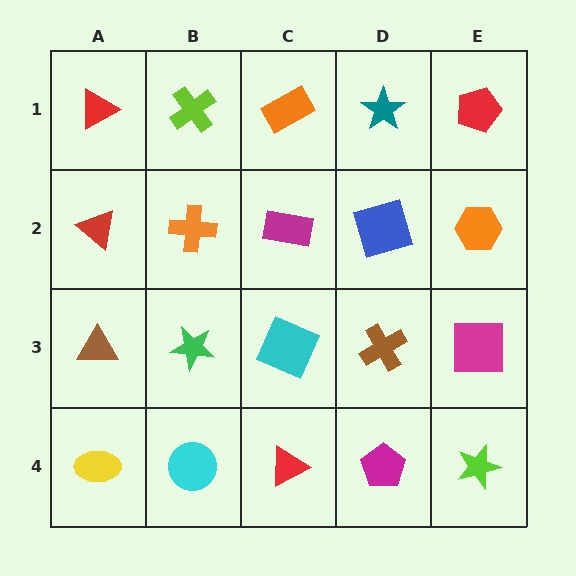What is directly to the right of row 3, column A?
A green star.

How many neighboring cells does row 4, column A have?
2.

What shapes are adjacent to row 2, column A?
A red triangle (row 1, column A), a brown triangle (row 3, column A), an orange cross (row 2, column B).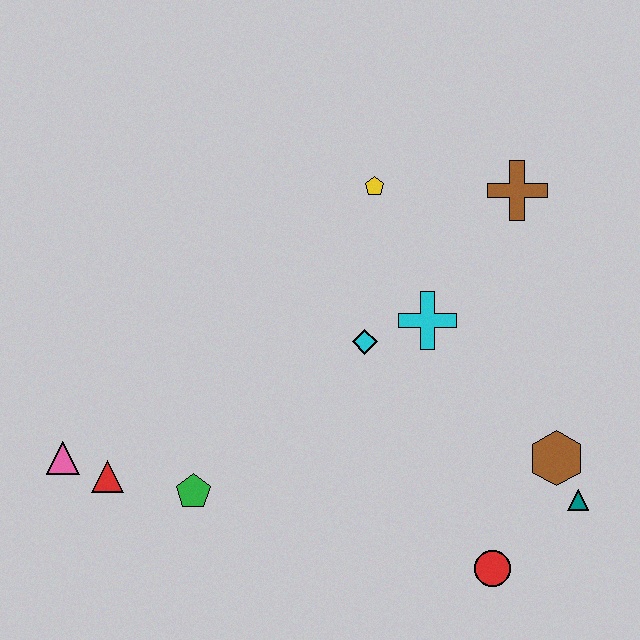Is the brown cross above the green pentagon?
Yes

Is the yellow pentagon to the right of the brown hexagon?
No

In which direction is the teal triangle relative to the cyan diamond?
The teal triangle is to the right of the cyan diamond.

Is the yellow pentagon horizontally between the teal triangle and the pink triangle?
Yes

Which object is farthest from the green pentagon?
The brown cross is farthest from the green pentagon.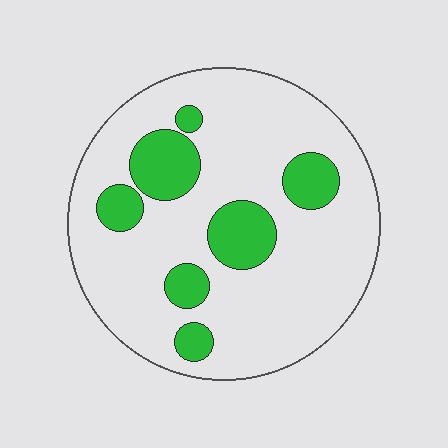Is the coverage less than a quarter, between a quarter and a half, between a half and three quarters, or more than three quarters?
Less than a quarter.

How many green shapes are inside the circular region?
7.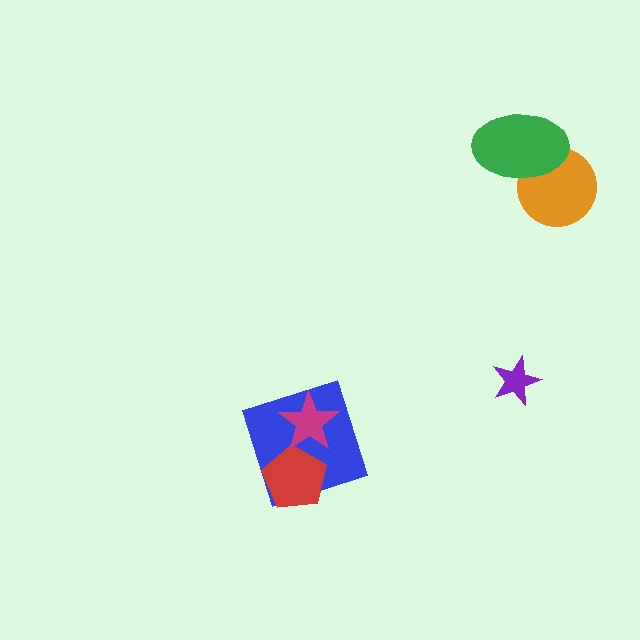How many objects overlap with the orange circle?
1 object overlaps with the orange circle.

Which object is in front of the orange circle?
The green ellipse is in front of the orange circle.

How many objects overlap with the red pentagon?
2 objects overlap with the red pentagon.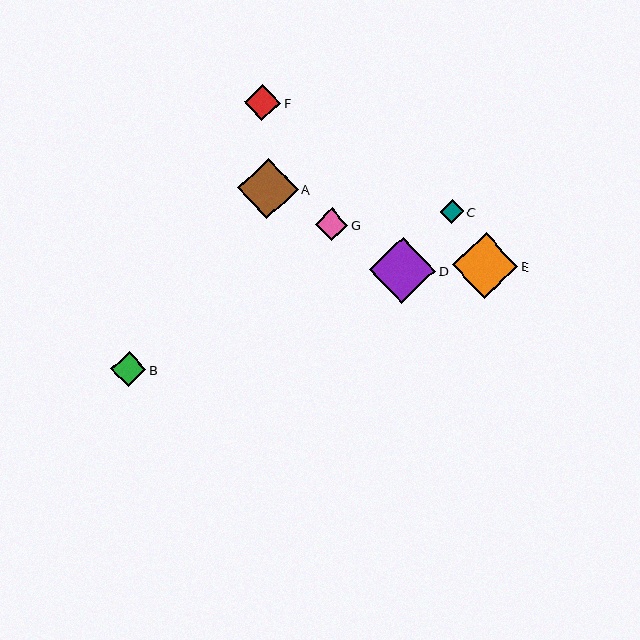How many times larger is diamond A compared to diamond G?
Diamond A is approximately 1.9 times the size of diamond G.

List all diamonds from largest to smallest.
From largest to smallest: D, E, A, F, B, G, C.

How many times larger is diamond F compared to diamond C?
Diamond F is approximately 1.5 times the size of diamond C.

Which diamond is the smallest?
Diamond C is the smallest with a size of approximately 24 pixels.